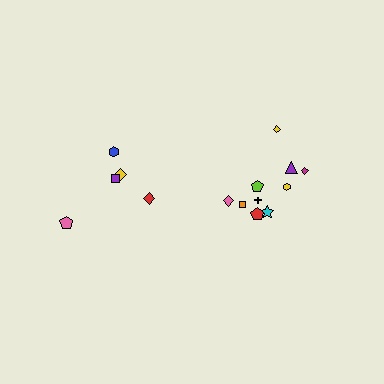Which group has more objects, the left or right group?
The right group.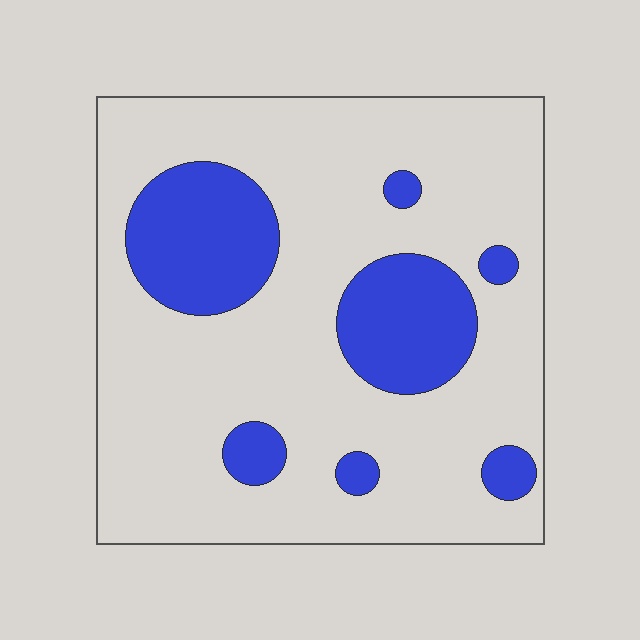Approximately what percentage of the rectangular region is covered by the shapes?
Approximately 20%.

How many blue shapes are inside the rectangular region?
7.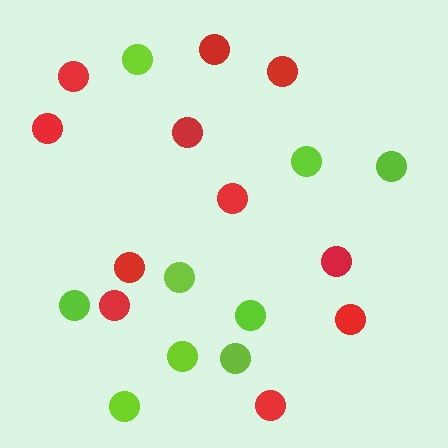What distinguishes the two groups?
There are 2 groups: one group of red circles (11) and one group of lime circles (9).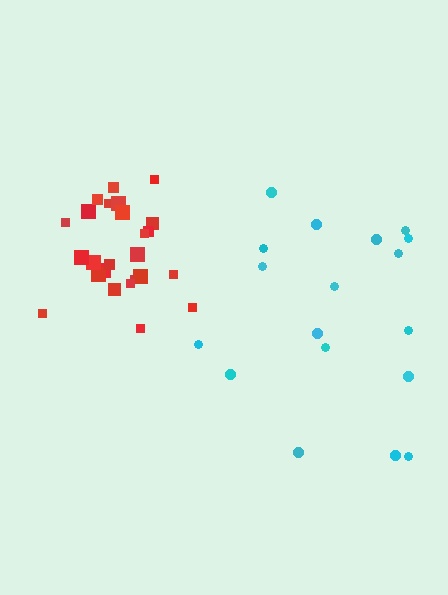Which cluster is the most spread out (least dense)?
Cyan.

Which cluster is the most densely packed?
Red.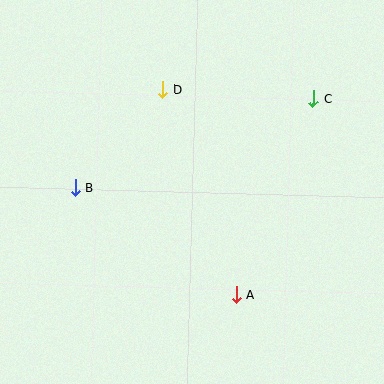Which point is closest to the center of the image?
Point D at (162, 89) is closest to the center.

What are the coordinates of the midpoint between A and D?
The midpoint between A and D is at (199, 192).